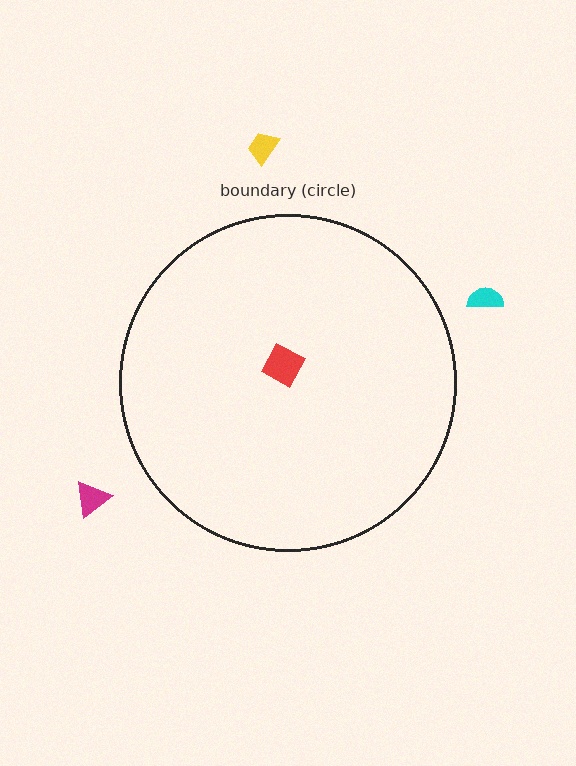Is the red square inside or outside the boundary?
Inside.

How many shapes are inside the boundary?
1 inside, 3 outside.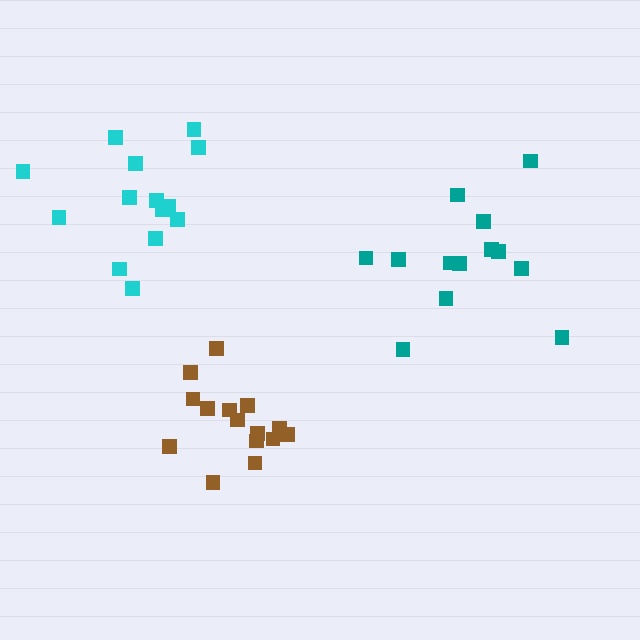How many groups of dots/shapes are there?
There are 3 groups.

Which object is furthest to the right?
The teal cluster is rightmost.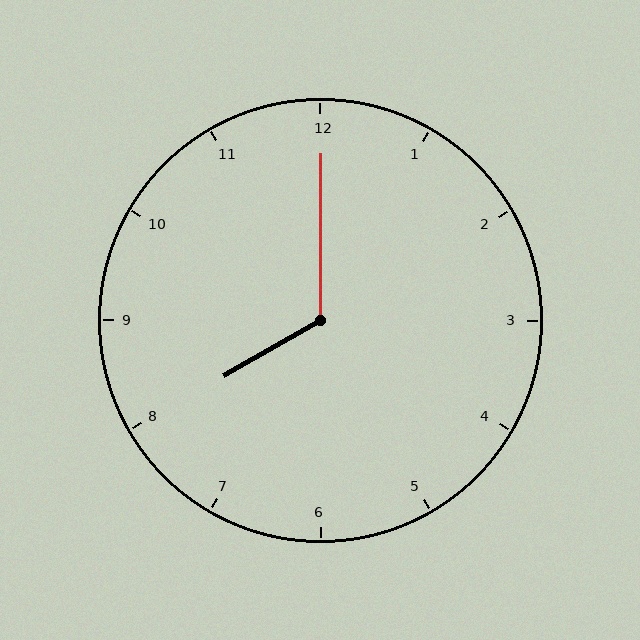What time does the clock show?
8:00.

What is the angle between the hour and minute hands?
Approximately 120 degrees.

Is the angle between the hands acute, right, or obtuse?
It is obtuse.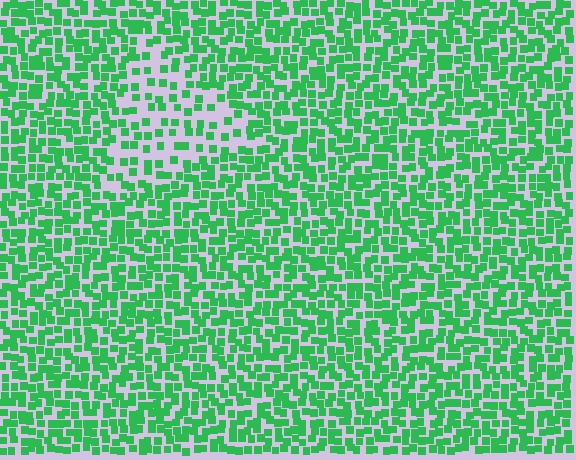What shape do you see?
I see a triangle.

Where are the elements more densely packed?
The elements are more densely packed outside the triangle boundary.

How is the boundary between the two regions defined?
The boundary is defined by a change in element density (approximately 2.0x ratio). All elements are the same color, size, and shape.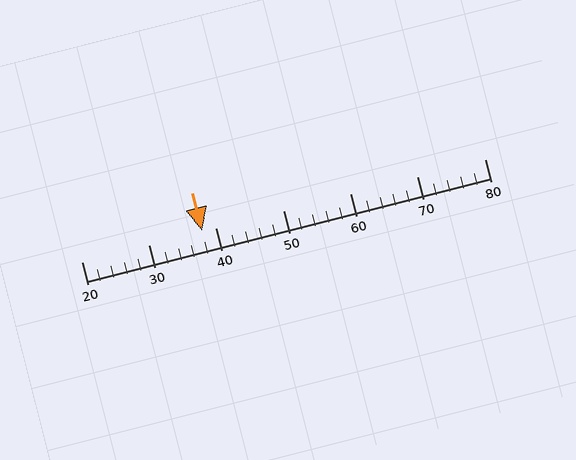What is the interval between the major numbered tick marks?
The major tick marks are spaced 10 units apart.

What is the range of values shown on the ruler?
The ruler shows values from 20 to 80.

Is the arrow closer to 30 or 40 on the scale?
The arrow is closer to 40.